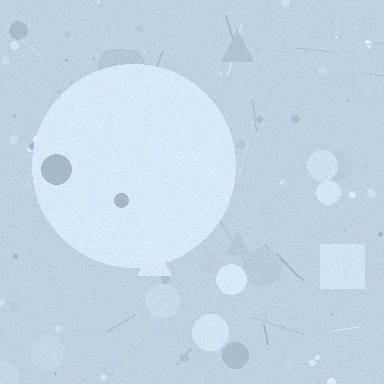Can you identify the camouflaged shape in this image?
The camouflaged shape is a circle.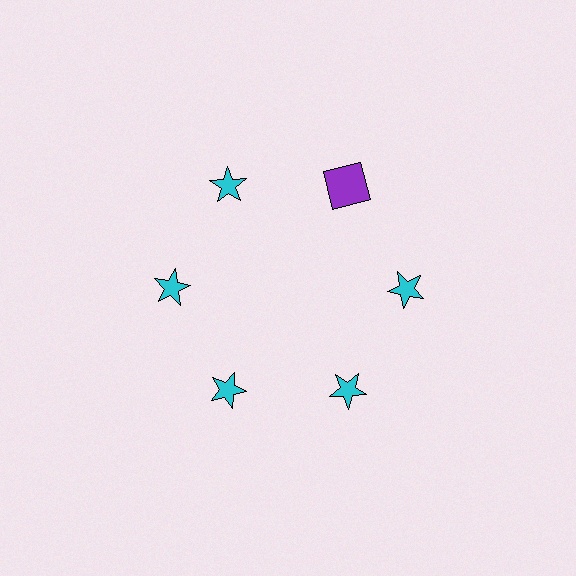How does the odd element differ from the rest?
It differs in both color (purple instead of cyan) and shape (square instead of star).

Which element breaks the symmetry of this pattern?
The purple square at roughly the 1 o'clock position breaks the symmetry. All other shapes are cyan stars.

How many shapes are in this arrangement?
There are 6 shapes arranged in a ring pattern.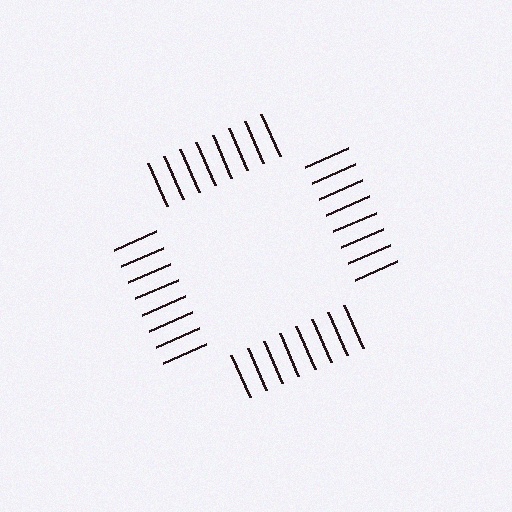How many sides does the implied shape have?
4 sides — the line-ends trace a square.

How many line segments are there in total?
32 — 8 along each of the 4 edges.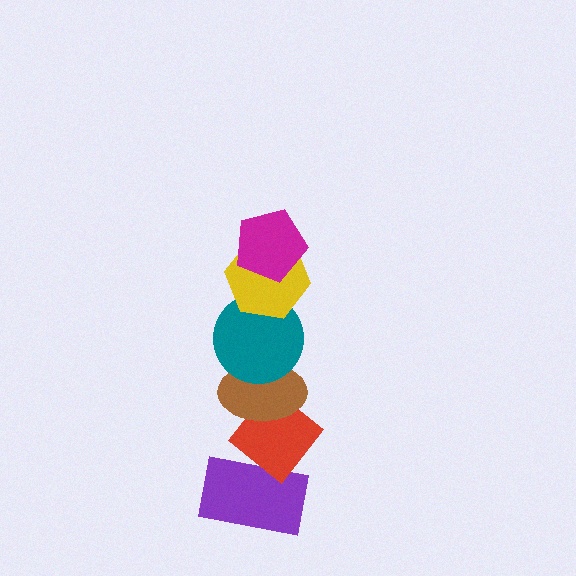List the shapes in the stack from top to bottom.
From top to bottom: the magenta pentagon, the yellow hexagon, the teal circle, the brown ellipse, the red diamond, the purple rectangle.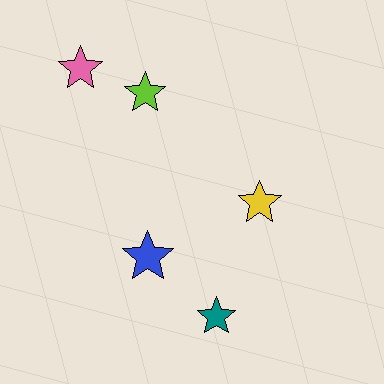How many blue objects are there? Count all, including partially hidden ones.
There is 1 blue object.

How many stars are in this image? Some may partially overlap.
There are 5 stars.